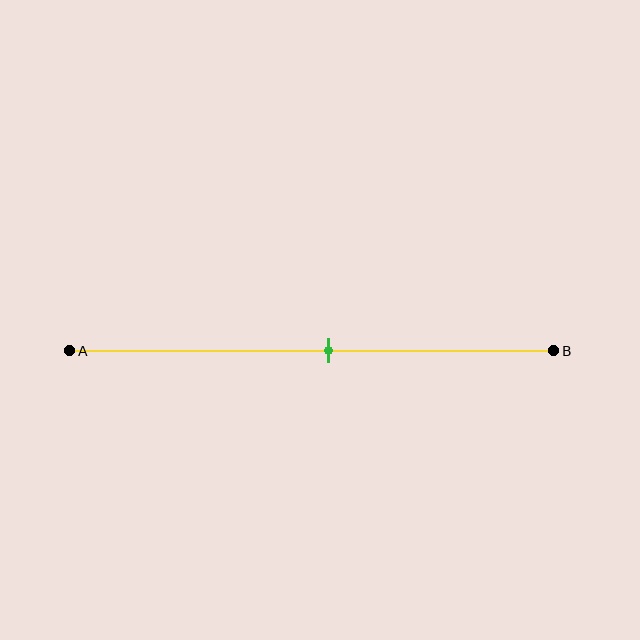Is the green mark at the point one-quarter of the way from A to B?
No, the mark is at about 55% from A, not at the 25% one-quarter point.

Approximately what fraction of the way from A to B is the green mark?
The green mark is approximately 55% of the way from A to B.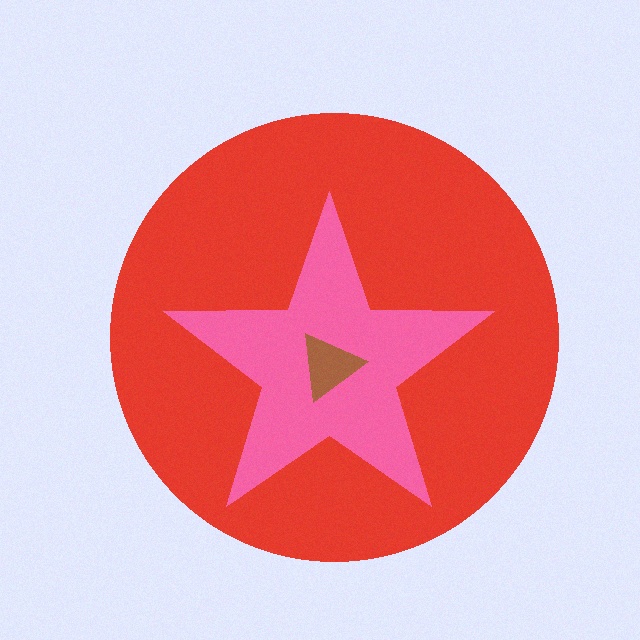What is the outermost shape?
The red circle.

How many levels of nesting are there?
3.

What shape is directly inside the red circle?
The pink star.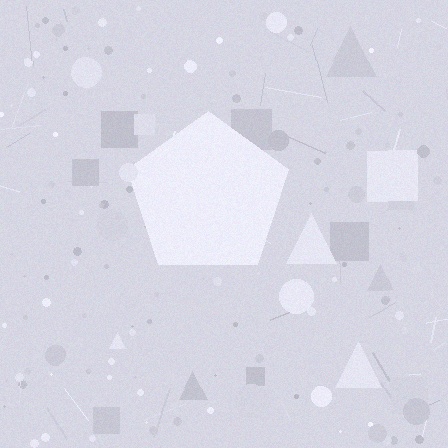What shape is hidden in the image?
A pentagon is hidden in the image.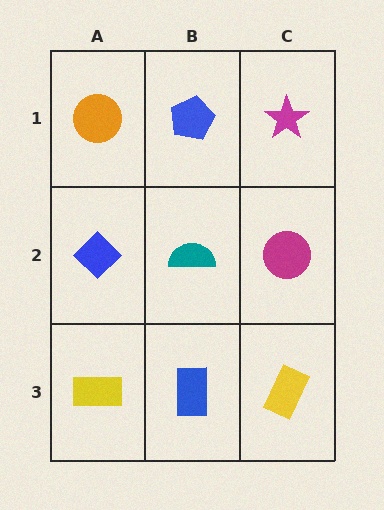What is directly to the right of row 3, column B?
A yellow rectangle.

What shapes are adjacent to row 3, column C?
A magenta circle (row 2, column C), a blue rectangle (row 3, column B).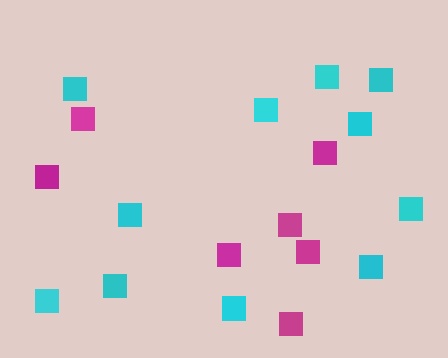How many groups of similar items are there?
There are 2 groups: one group of cyan squares (11) and one group of magenta squares (7).